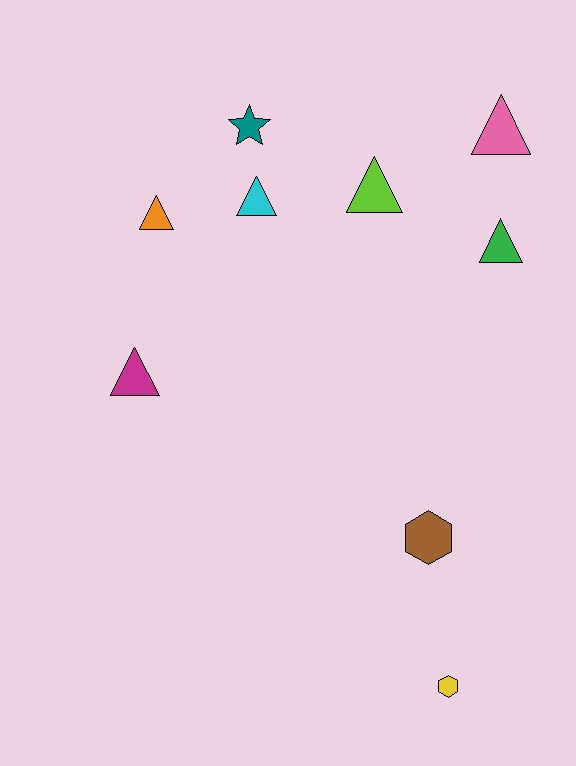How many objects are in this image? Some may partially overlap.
There are 9 objects.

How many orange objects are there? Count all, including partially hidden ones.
There is 1 orange object.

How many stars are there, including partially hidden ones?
There is 1 star.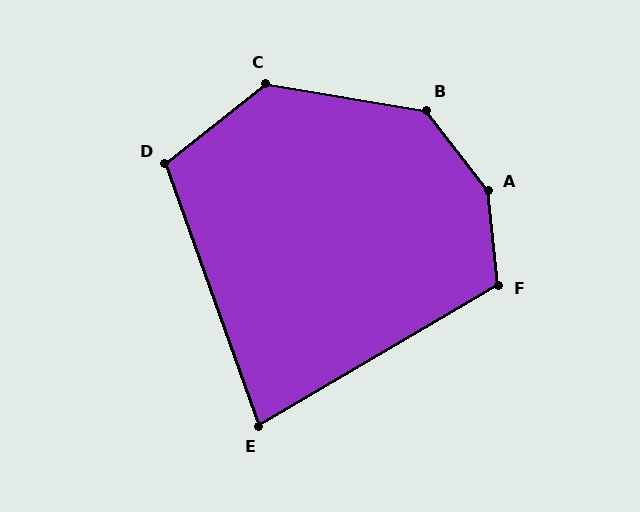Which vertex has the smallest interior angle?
E, at approximately 79 degrees.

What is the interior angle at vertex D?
Approximately 109 degrees (obtuse).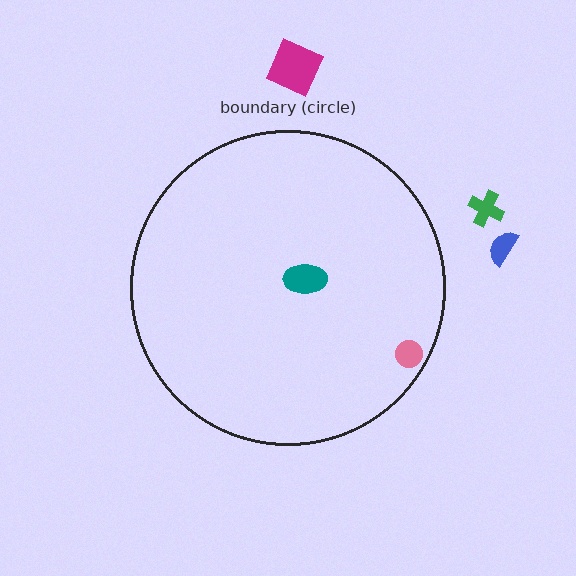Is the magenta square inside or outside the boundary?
Outside.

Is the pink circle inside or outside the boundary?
Inside.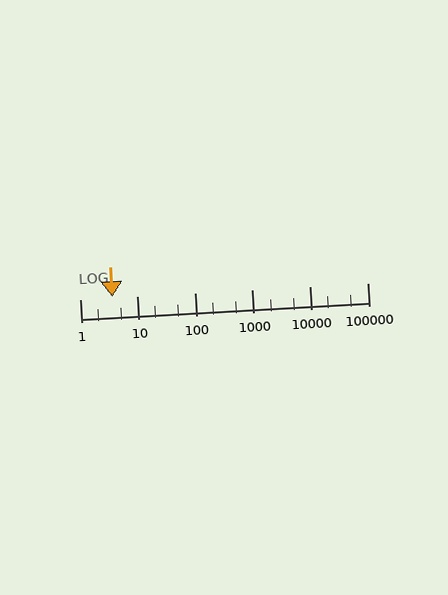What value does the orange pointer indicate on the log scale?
The pointer indicates approximately 3.6.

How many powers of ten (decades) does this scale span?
The scale spans 5 decades, from 1 to 100000.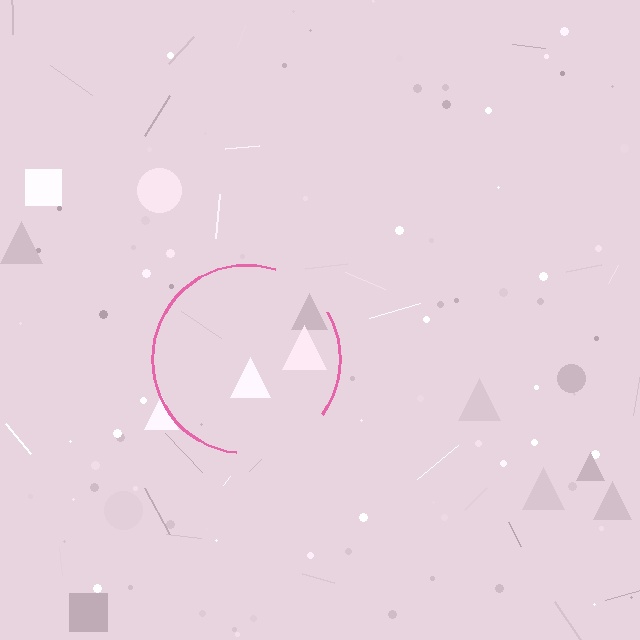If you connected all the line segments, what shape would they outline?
They would outline a circle.